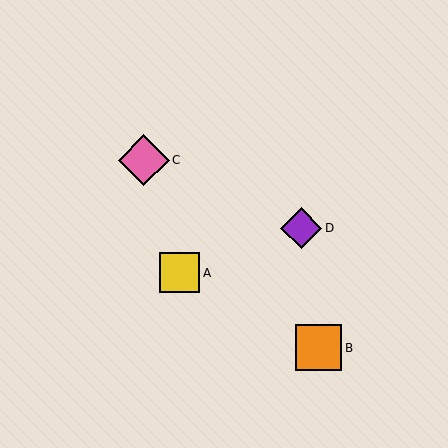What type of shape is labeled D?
Shape D is a purple diamond.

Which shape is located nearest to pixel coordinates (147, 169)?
The pink diamond (labeled C) at (144, 160) is nearest to that location.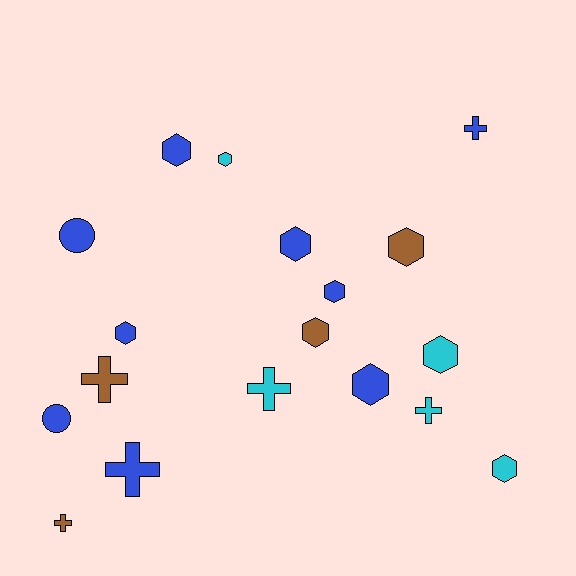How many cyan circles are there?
There are no cyan circles.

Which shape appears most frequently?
Hexagon, with 10 objects.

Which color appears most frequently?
Blue, with 9 objects.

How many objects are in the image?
There are 18 objects.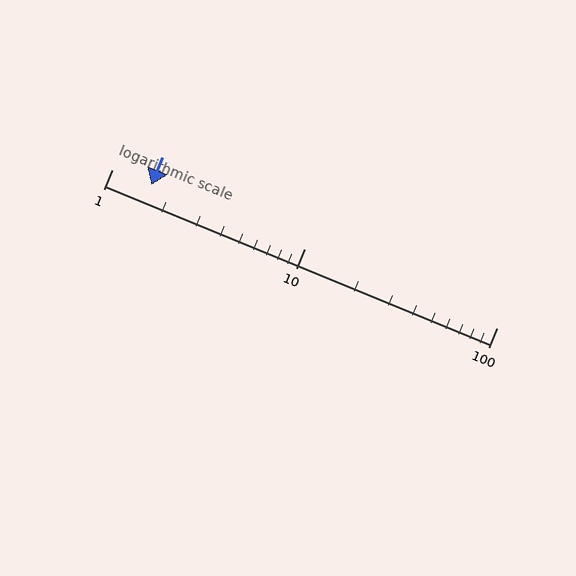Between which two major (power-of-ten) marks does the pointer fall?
The pointer is between 1 and 10.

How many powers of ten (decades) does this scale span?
The scale spans 2 decades, from 1 to 100.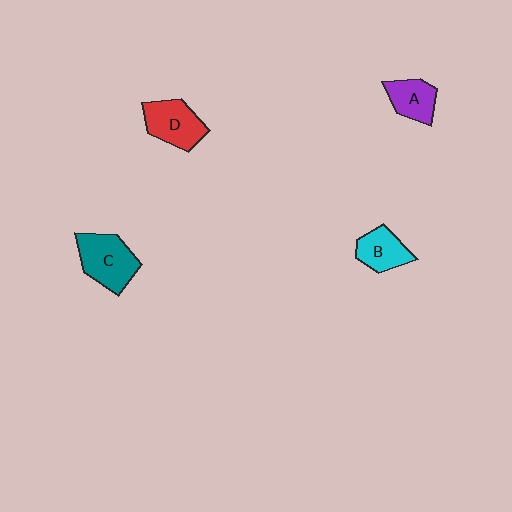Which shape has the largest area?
Shape C (teal).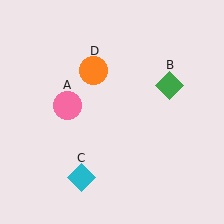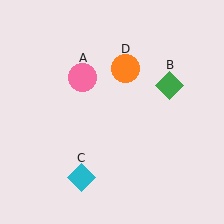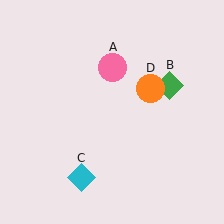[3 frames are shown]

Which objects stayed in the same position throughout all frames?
Green diamond (object B) and cyan diamond (object C) remained stationary.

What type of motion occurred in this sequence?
The pink circle (object A), orange circle (object D) rotated clockwise around the center of the scene.